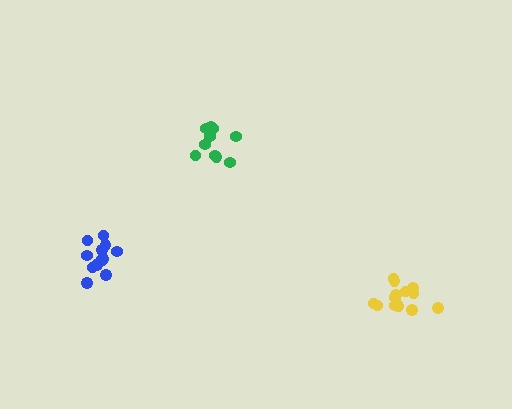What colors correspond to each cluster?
The clusters are colored: green, blue, yellow.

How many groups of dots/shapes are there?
There are 3 groups.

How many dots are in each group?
Group 1: 11 dots, Group 2: 13 dots, Group 3: 13 dots (37 total).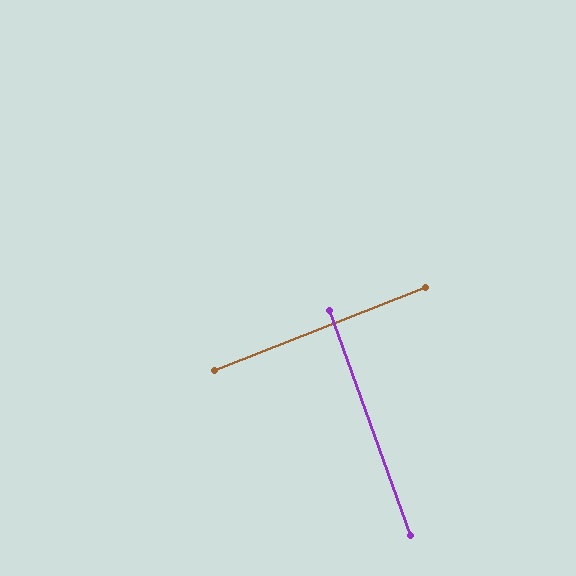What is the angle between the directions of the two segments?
Approximately 88 degrees.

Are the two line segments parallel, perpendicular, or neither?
Perpendicular — they meet at approximately 88°.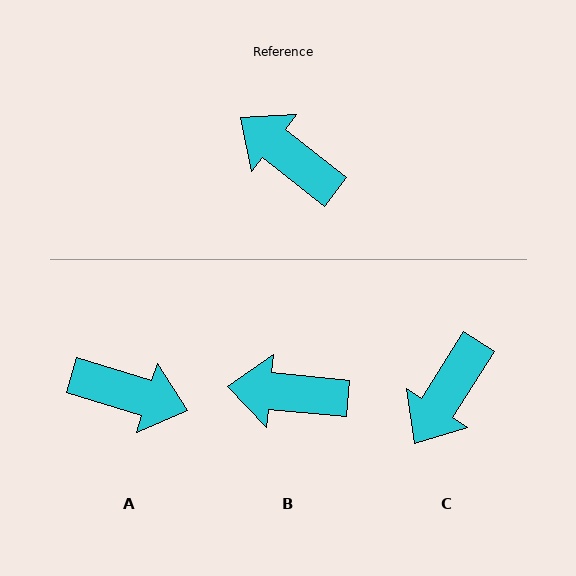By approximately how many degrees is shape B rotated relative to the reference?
Approximately 33 degrees counter-clockwise.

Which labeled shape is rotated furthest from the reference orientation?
A, about 159 degrees away.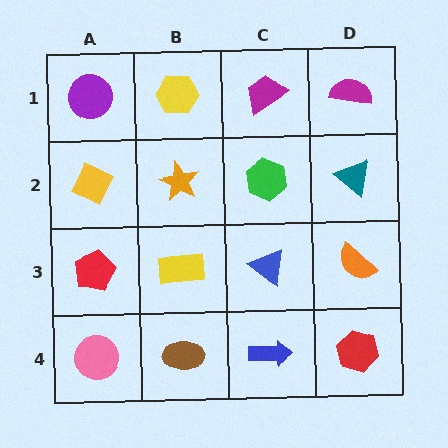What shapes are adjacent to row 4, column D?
An orange semicircle (row 3, column D), a blue arrow (row 4, column C).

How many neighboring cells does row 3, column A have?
3.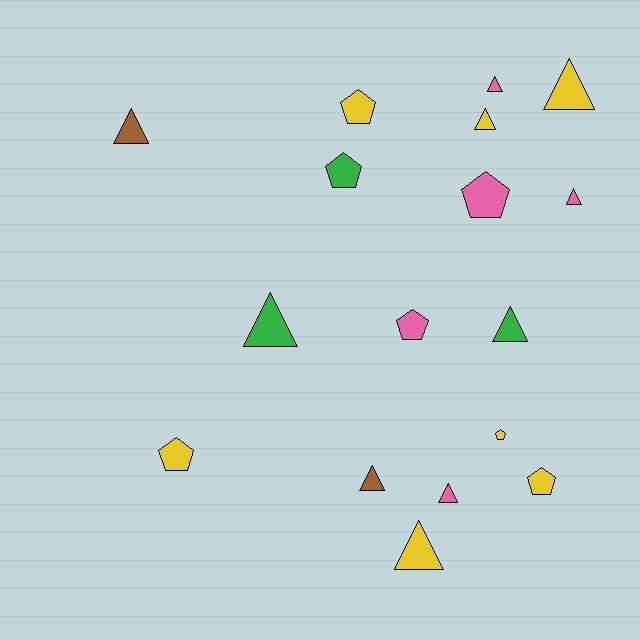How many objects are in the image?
There are 17 objects.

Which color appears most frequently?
Yellow, with 7 objects.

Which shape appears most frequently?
Triangle, with 10 objects.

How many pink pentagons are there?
There are 2 pink pentagons.